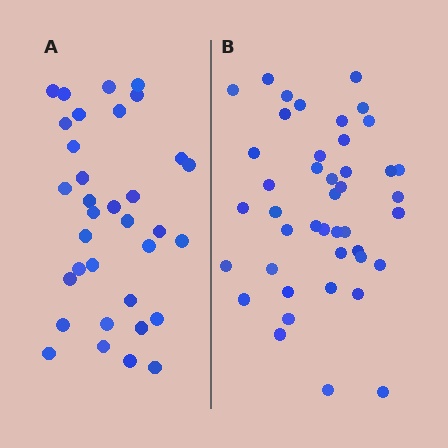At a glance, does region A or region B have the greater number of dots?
Region B (the right region) has more dots.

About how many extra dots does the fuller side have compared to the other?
Region B has roughly 8 or so more dots than region A.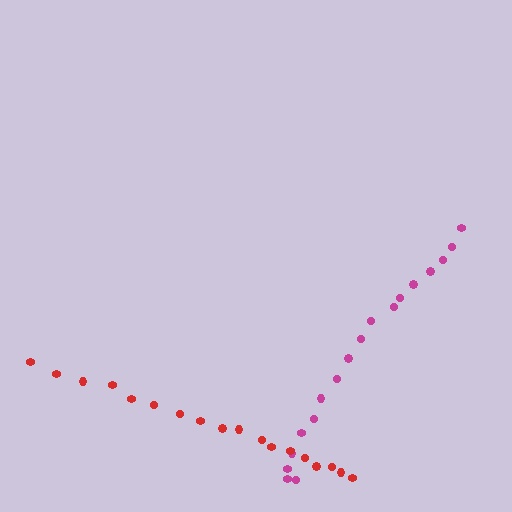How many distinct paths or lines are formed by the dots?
There are 2 distinct paths.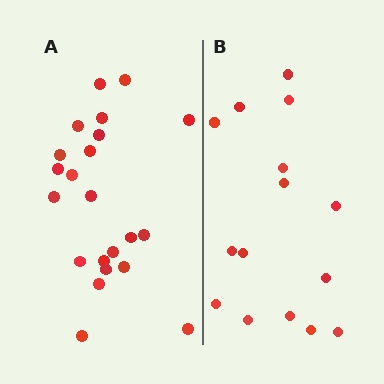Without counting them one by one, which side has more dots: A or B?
Region A (the left region) has more dots.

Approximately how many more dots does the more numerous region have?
Region A has roughly 8 or so more dots than region B.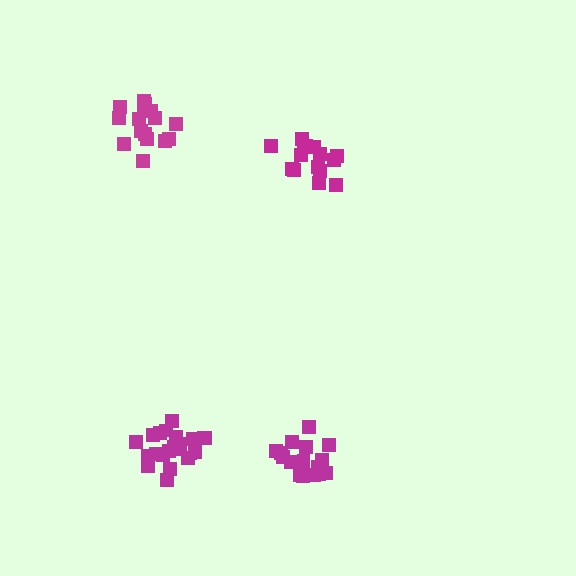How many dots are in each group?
Group 1: 15 dots, Group 2: 17 dots, Group 3: 17 dots, Group 4: 20 dots (69 total).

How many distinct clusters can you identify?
There are 4 distinct clusters.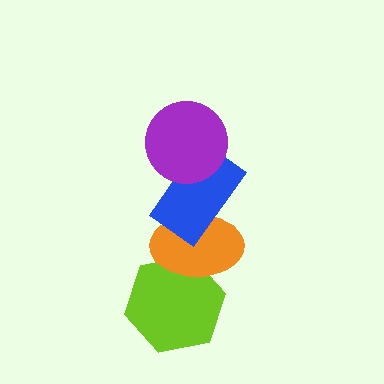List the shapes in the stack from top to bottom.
From top to bottom: the purple circle, the blue rectangle, the orange ellipse, the lime hexagon.